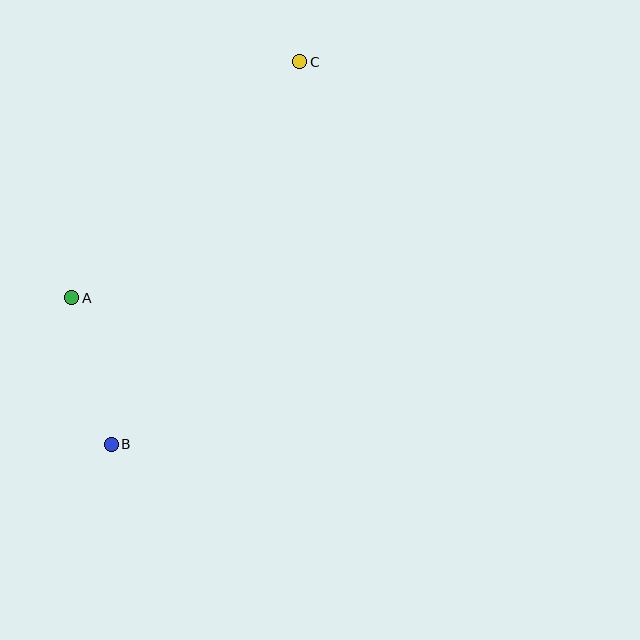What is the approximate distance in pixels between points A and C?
The distance between A and C is approximately 328 pixels.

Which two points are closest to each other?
Points A and B are closest to each other.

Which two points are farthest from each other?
Points B and C are farthest from each other.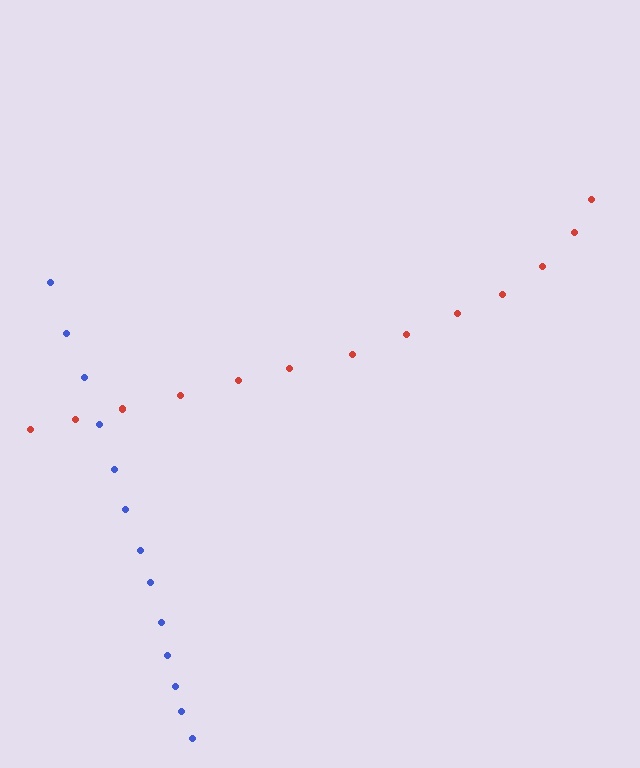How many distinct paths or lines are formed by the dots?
There are 2 distinct paths.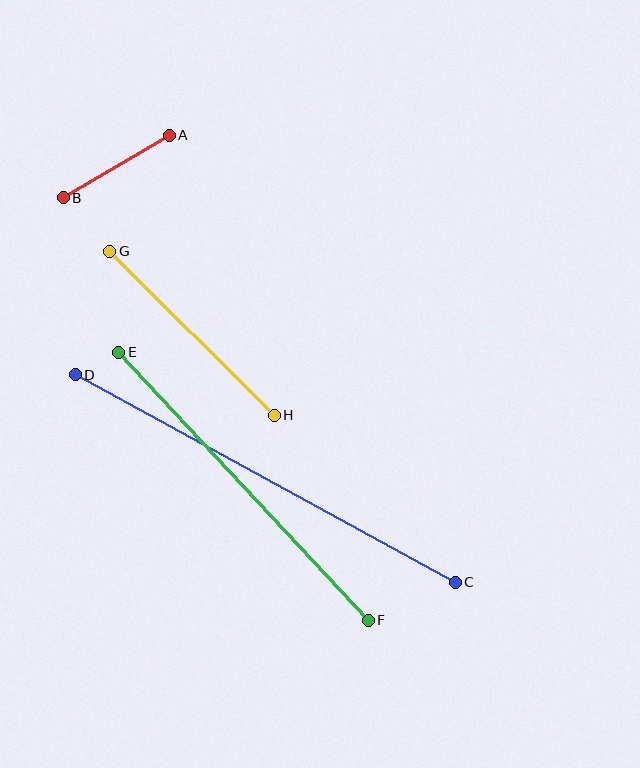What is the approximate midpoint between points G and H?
The midpoint is at approximately (192, 333) pixels.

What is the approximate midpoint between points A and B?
The midpoint is at approximately (116, 167) pixels.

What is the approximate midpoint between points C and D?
The midpoint is at approximately (265, 479) pixels.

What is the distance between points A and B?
The distance is approximately 123 pixels.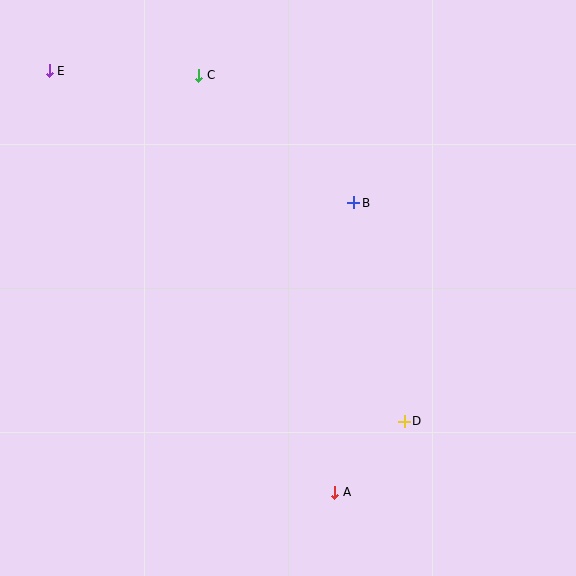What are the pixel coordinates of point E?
Point E is at (49, 71).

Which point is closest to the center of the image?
Point B at (354, 203) is closest to the center.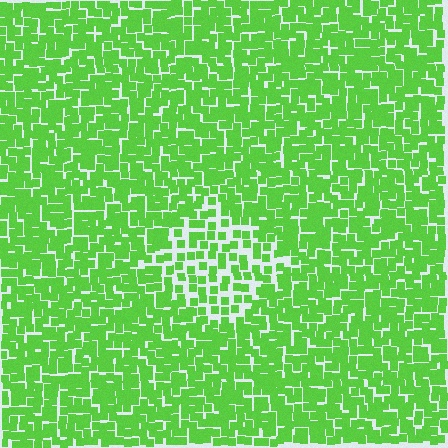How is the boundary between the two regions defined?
The boundary is defined by a change in element density (approximately 1.8x ratio). All elements are the same color, size, and shape.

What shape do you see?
I see a diamond.